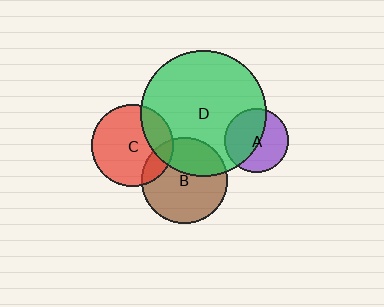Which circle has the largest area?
Circle D (green).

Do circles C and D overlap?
Yes.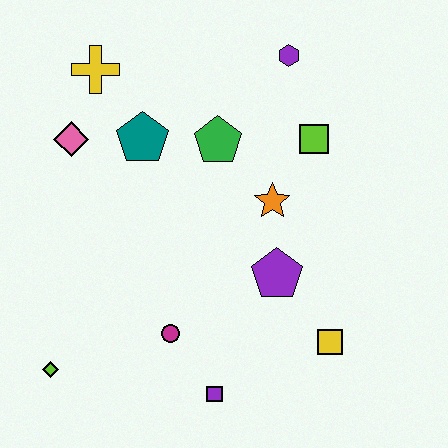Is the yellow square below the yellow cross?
Yes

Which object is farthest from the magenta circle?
The purple hexagon is farthest from the magenta circle.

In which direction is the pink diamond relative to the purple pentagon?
The pink diamond is to the left of the purple pentagon.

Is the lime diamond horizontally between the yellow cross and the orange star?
No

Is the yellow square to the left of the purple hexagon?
No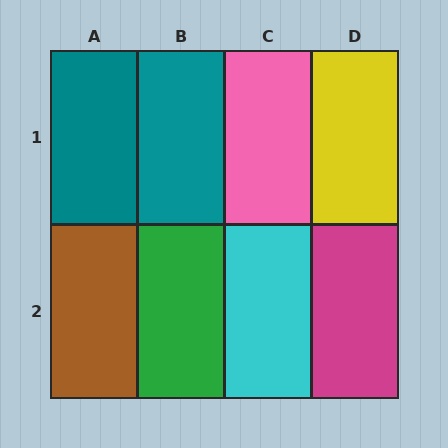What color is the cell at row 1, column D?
Yellow.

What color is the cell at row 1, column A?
Teal.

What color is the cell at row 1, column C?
Pink.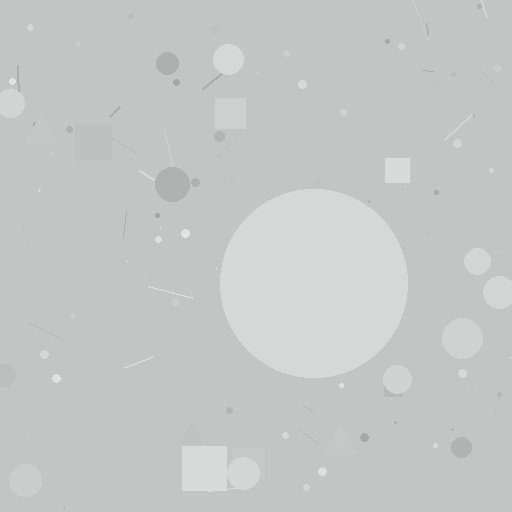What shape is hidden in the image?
A circle is hidden in the image.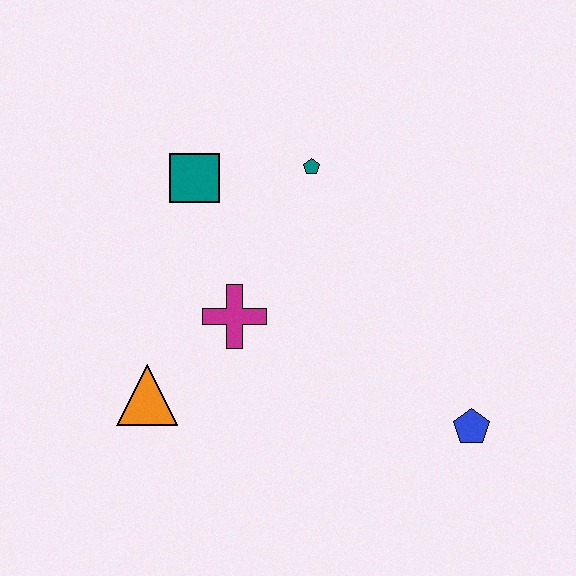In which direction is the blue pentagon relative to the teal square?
The blue pentagon is to the right of the teal square.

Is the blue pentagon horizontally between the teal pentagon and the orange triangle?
No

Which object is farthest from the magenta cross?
The blue pentagon is farthest from the magenta cross.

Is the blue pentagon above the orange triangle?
No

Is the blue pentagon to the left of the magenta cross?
No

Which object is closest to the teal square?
The teal pentagon is closest to the teal square.